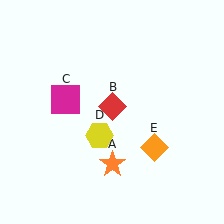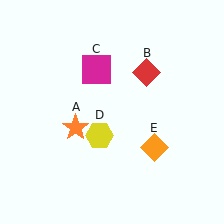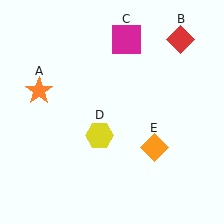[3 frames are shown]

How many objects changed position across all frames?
3 objects changed position: orange star (object A), red diamond (object B), magenta square (object C).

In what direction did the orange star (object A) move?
The orange star (object A) moved up and to the left.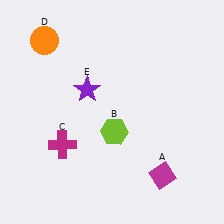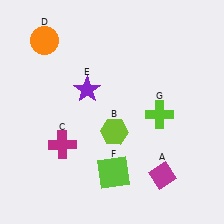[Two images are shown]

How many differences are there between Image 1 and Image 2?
There are 2 differences between the two images.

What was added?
A lime square (F), a lime cross (G) were added in Image 2.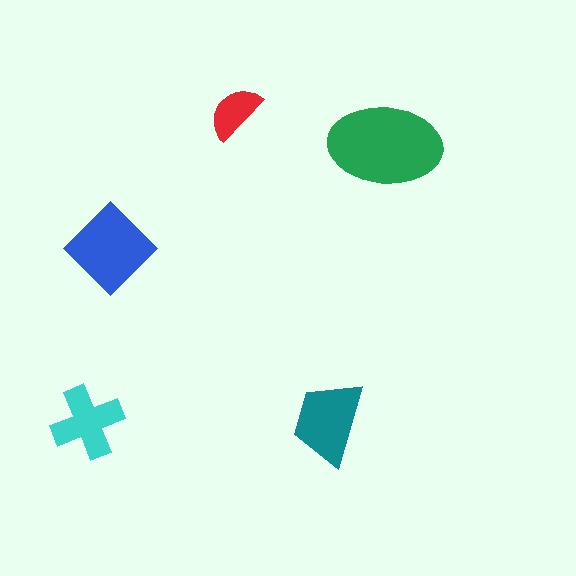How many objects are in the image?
There are 5 objects in the image.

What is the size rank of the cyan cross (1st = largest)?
4th.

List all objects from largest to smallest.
The green ellipse, the blue diamond, the teal trapezoid, the cyan cross, the red semicircle.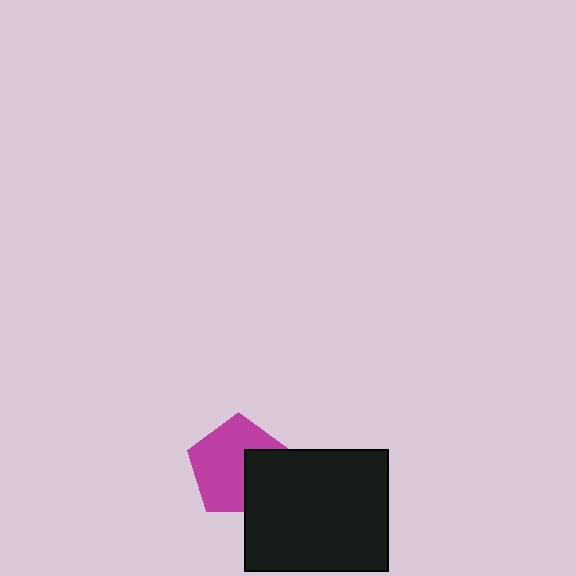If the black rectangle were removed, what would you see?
You would see the complete magenta pentagon.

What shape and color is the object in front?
The object in front is a black rectangle.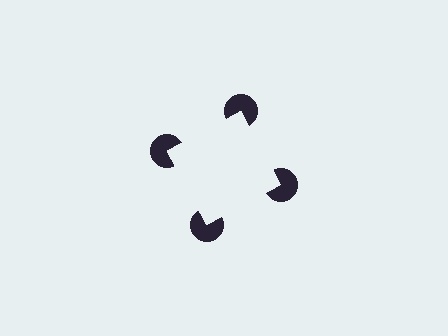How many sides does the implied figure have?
4 sides.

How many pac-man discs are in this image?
There are 4 — one at each vertex of the illusory square.